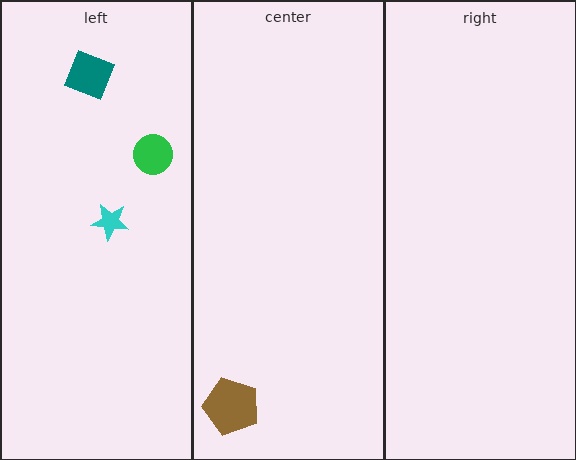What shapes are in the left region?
The cyan star, the green circle, the teal diamond.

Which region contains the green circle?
The left region.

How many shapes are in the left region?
3.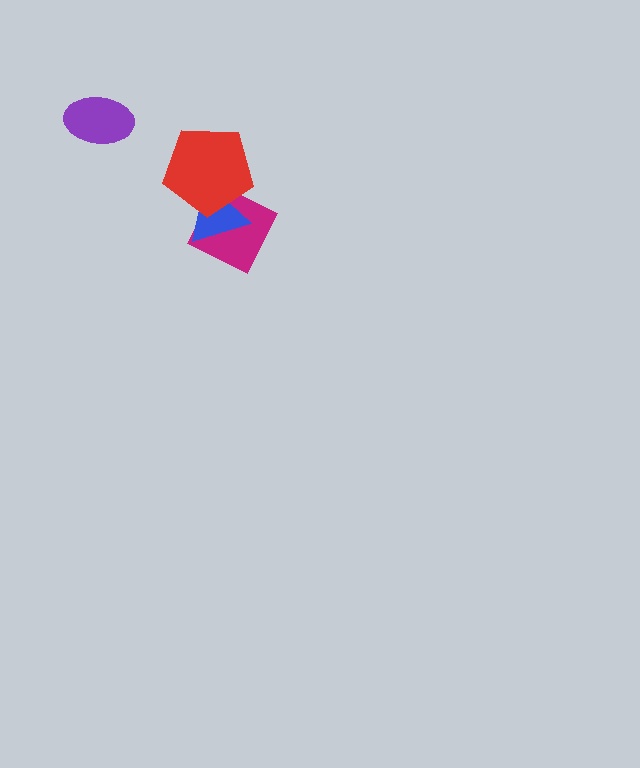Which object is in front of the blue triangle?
The red pentagon is in front of the blue triangle.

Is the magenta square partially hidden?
Yes, it is partially covered by another shape.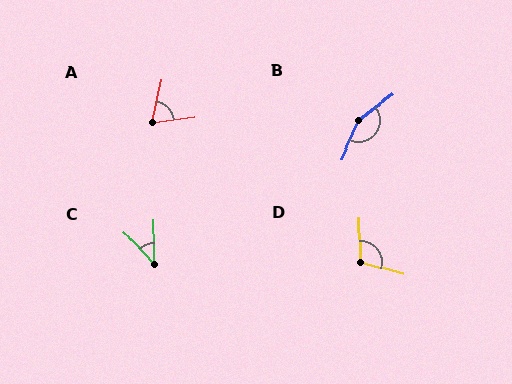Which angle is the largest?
B, at approximately 151 degrees.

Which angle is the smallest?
C, at approximately 43 degrees.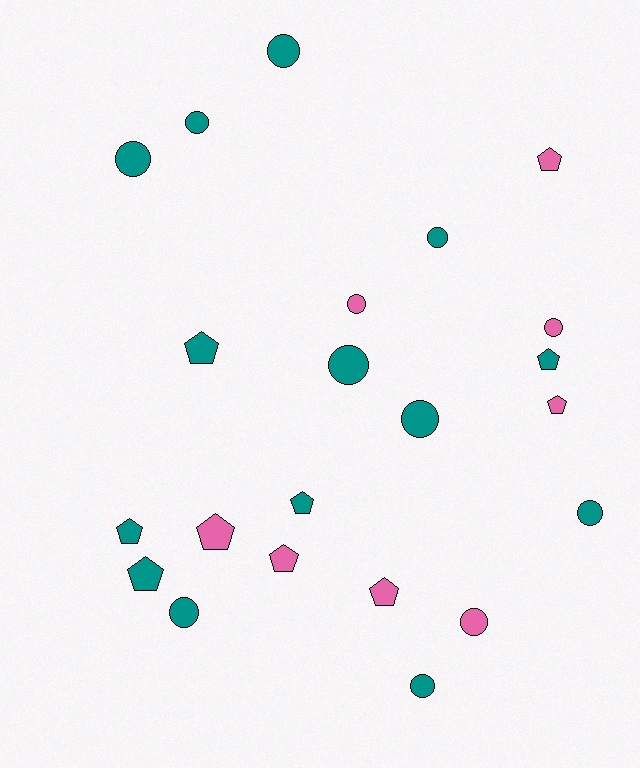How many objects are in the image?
There are 22 objects.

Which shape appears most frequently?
Circle, with 12 objects.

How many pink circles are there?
There are 3 pink circles.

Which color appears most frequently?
Teal, with 14 objects.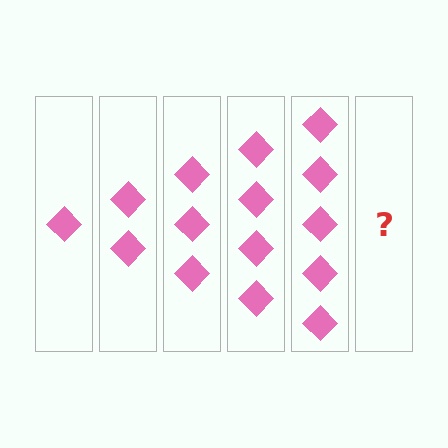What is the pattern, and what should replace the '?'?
The pattern is that each step adds one more diamond. The '?' should be 6 diamonds.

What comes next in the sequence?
The next element should be 6 diamonds.